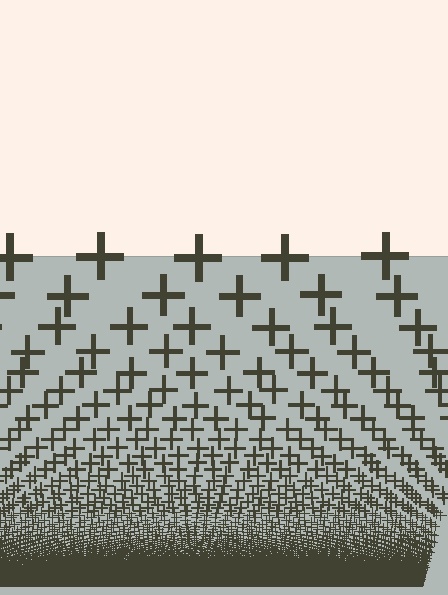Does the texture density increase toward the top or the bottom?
Density increases toward the bottom.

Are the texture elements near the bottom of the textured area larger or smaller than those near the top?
Smaller. The gradient is inverted — elements near the bottom are smaller and denser.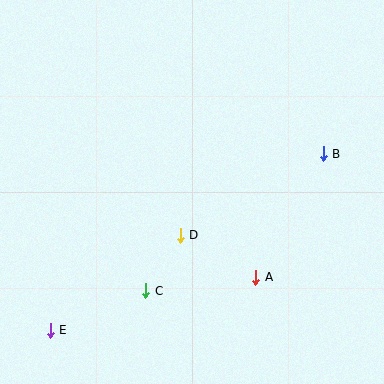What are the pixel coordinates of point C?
Point C is at (146, 291).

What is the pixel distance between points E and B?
The distance between E and B is 325 pixels.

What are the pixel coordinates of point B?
Point B is at (323, 154).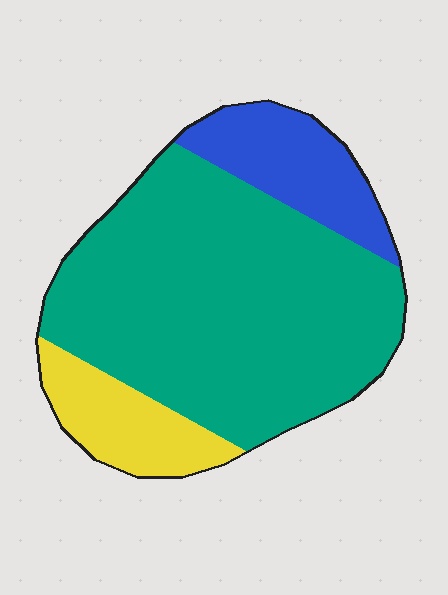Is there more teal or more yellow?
Teal.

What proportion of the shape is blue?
Blue takes up about one sixth (1/6) of the shape.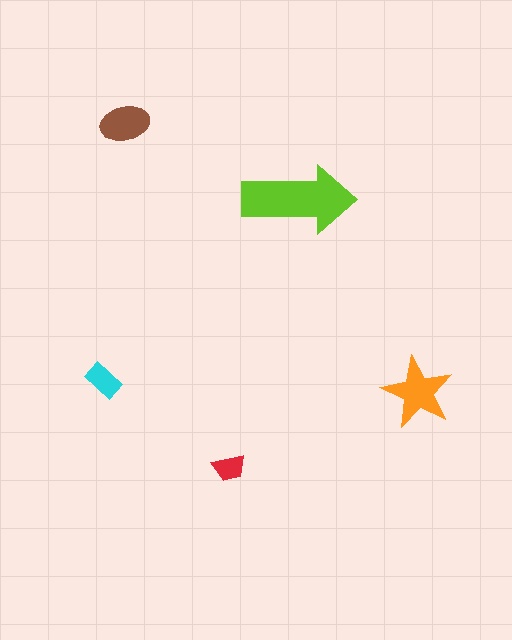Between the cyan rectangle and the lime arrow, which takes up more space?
The lime arrow.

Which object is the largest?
The lime arrow.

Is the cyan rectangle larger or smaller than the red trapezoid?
Larger.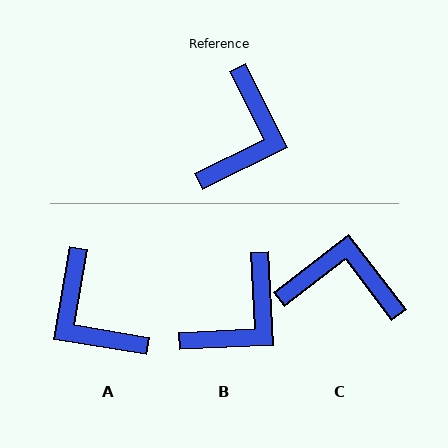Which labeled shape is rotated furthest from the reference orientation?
A, about 126 degrees away.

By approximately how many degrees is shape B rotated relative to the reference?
Approximately 24 degrees clockwise.